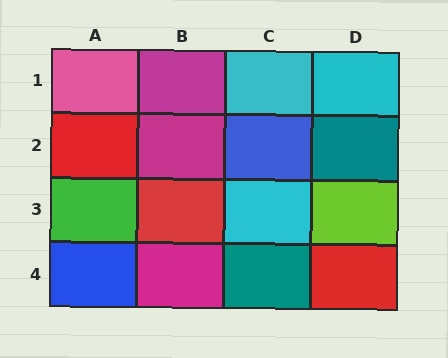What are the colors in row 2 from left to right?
Red, magenta, blue, teal.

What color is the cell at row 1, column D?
Cyan.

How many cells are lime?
1 cell is lime.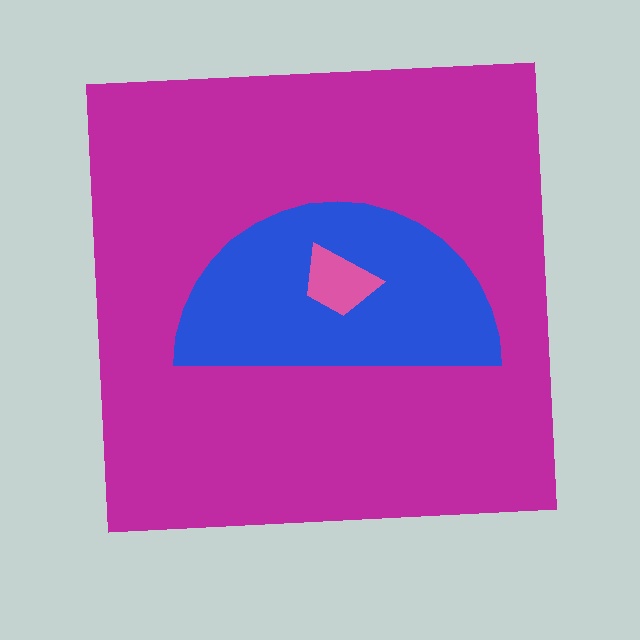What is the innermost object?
The pink trapezoid.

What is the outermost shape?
The magenta square.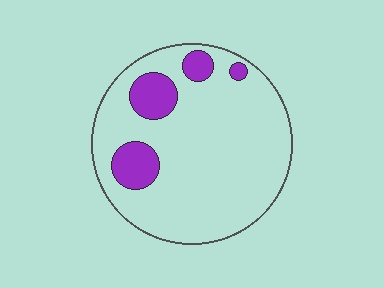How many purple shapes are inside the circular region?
4.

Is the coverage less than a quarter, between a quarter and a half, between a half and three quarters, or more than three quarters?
Less than a quarter.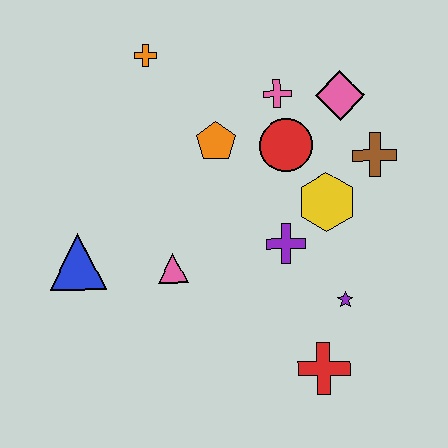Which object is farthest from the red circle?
The blue triangle is farthest from the red circle.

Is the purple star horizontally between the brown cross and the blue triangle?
Yes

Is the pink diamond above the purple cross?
Yes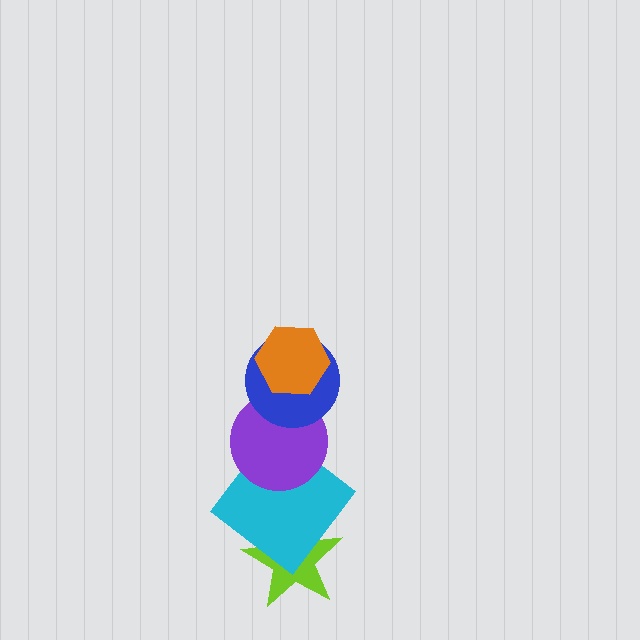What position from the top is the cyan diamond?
The cyan diamond is 4th from the top.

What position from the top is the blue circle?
The blue circle is 2nd from the top.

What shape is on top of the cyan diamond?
The purple circle is on top of the cyan diamond.